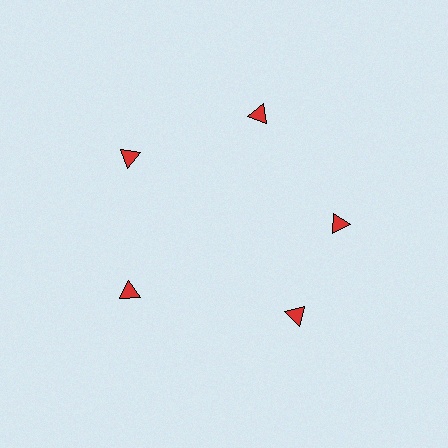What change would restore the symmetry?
The symmetry would be restored by rotating it back into even spacing with its neighbors so that all 5 triangles sit at equal angles and equal distance from the center.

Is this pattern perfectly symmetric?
No. The 5 red triangles are arranged in a ring, but one element near the 5 o'clock position is rotated out of alignment along the ring, breaking the 5-fold rotational symmetry.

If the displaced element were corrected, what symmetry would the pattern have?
It would have 5-fold rotational symmetry — the pattern would map onto itself every 72 degrees.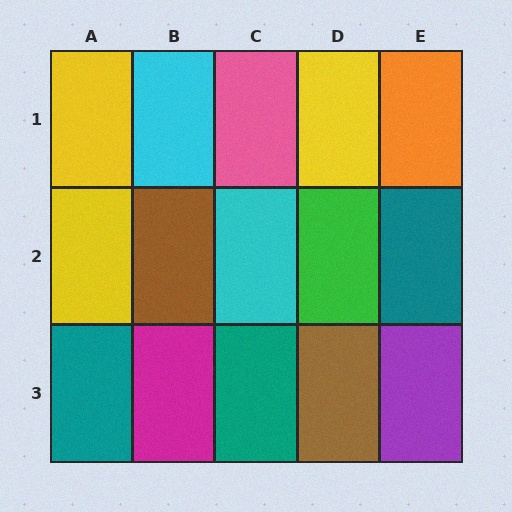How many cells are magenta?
1 cell is magenta.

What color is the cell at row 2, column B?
Brown.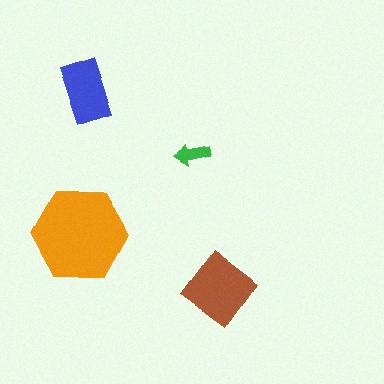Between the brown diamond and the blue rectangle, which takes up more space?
The brown diamond.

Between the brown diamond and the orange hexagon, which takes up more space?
The orange hexagon.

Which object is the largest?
The orange hexagon.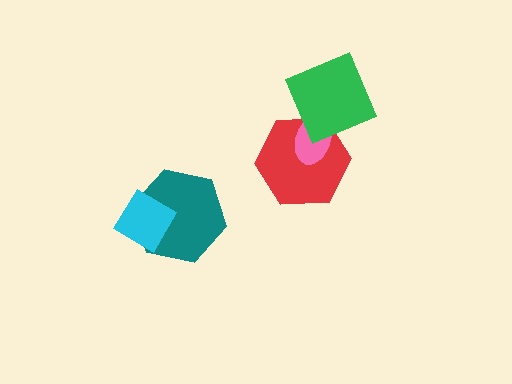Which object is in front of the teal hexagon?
The cyan diamond is in front of the teal hexagon.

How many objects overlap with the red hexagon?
2 objects overlap with the red hexagon.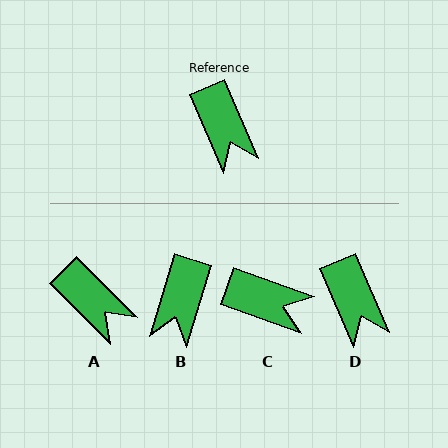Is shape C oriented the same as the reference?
No, it is off by about 47 degrees.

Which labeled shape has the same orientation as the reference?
D.